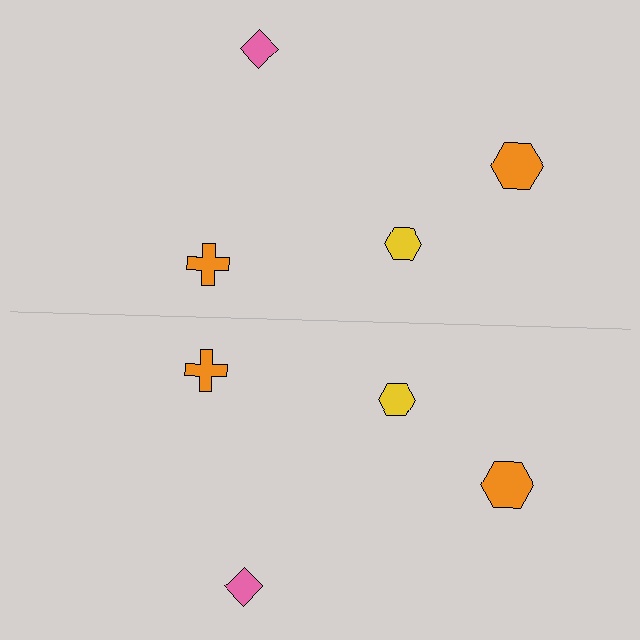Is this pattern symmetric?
Yes, this pattern has bilateral (reflection) symmetry.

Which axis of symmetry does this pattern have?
The pattern has a horizontal axis of symmetry running through the center of the image.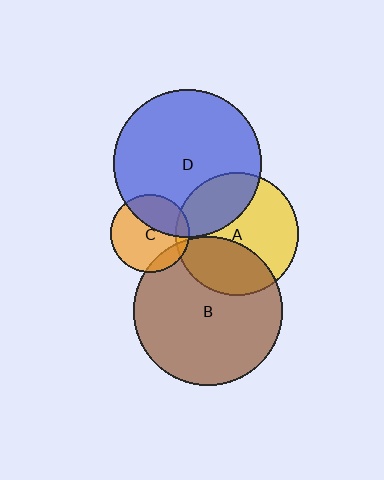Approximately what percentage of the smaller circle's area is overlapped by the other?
Approximately 35%.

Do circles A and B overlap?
Yes.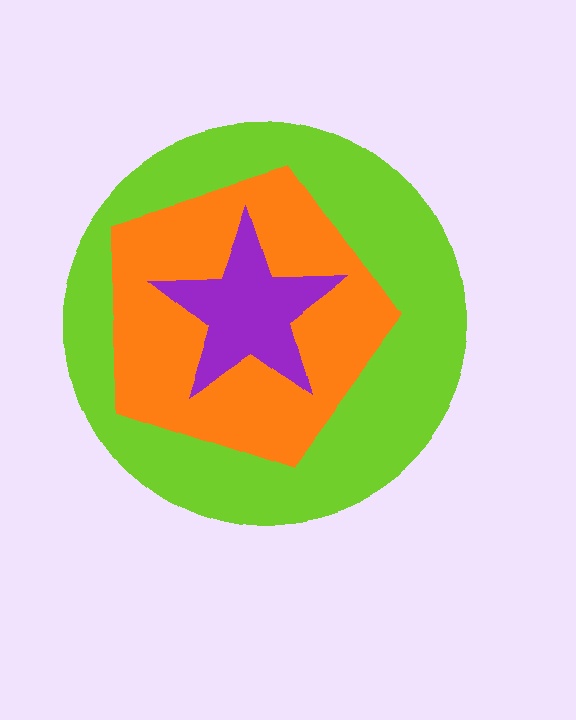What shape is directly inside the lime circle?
The orange pentagon.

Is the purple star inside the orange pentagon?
Yes.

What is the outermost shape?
The lime circle.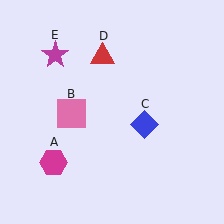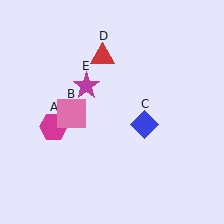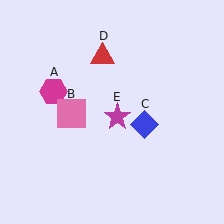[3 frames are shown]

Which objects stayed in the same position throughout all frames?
Pink square (object B) and blue diamond (object C) and red triangle (object D) remained stationary.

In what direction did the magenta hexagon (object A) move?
The magenta hexagon (object A) moved up.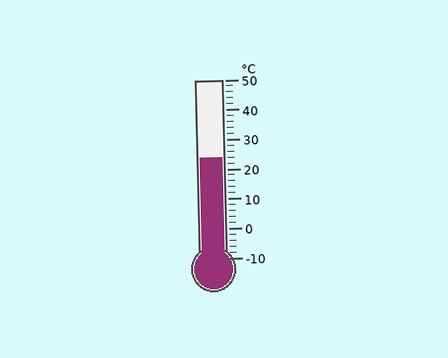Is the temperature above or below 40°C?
The temperature is below 40°C.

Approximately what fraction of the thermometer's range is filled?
The thermometer is filled to approximately 55% of its range.